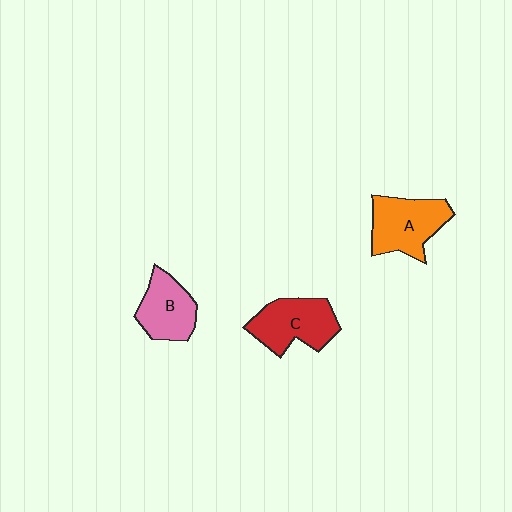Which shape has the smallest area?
Shape B (pink).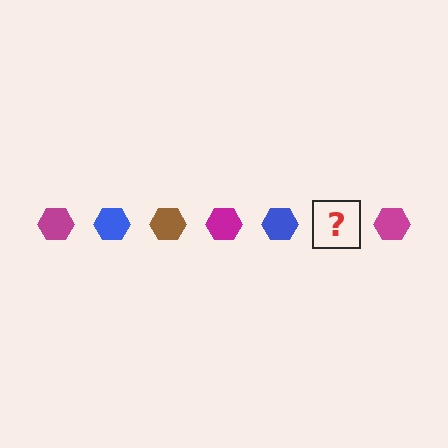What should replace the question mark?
The question mark should be replaced with a brown hexagon.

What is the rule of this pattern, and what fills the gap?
The rule is that the pattern cycles through magenta, blue, brown hexagons. The gap should be filled with a brown hexagon.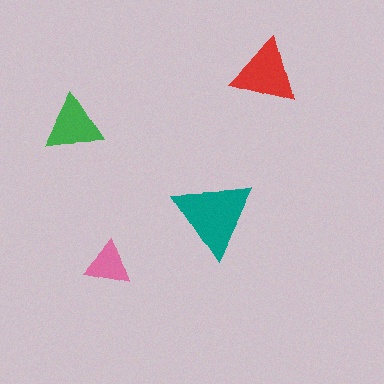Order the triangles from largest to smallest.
the teal one, the red one, the green one, the pink one.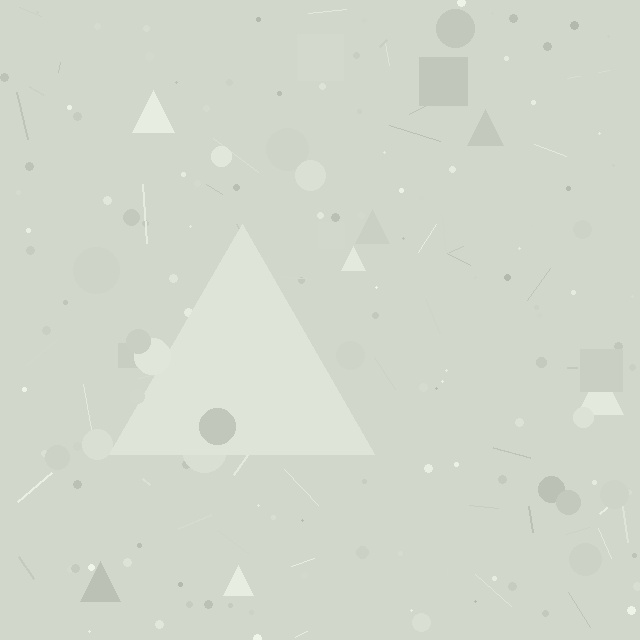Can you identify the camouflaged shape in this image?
The camouflaged shape is a triangle.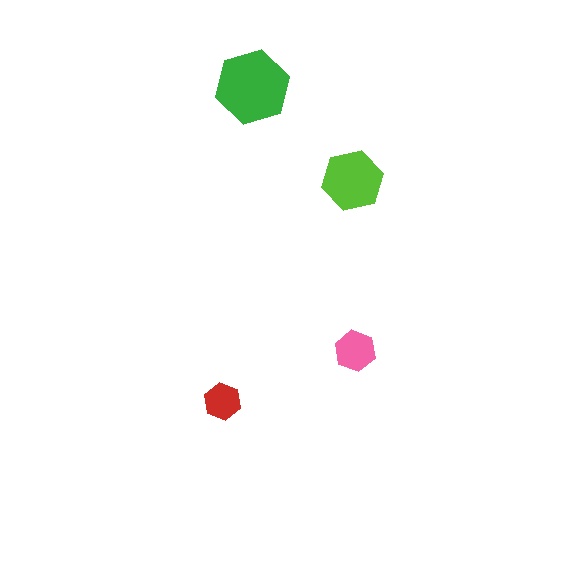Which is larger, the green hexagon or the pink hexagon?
The green one.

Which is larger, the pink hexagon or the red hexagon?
The pink one.